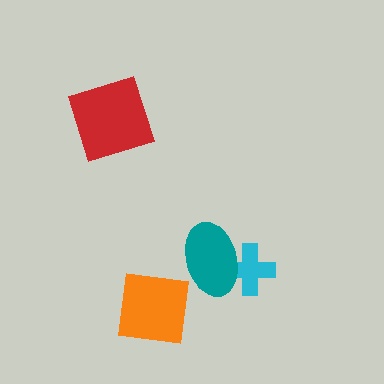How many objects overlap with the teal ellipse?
1 object overlaps with the teal ellipse.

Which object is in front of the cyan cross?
The teal ellipse is in front of the cyan cross.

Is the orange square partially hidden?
No, no other shape covers it.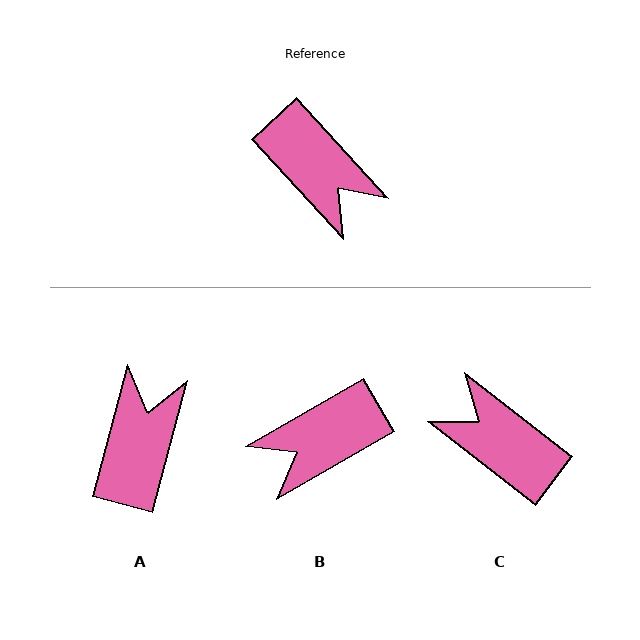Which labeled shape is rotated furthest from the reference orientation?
C, about 170 degrees away.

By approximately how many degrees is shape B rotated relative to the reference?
Approximately 103 degrees clockwise.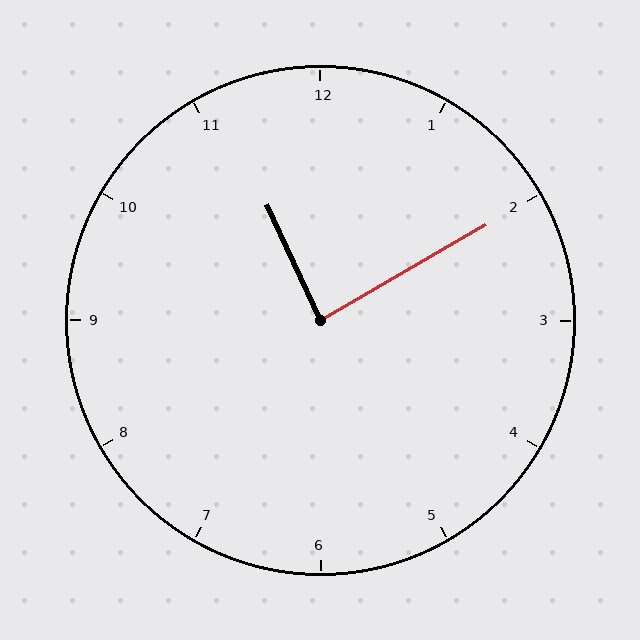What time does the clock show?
11:10.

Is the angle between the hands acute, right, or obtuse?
It is right.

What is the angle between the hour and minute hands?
Approximately 85 degrees.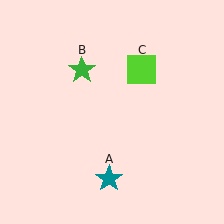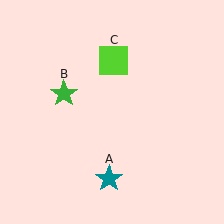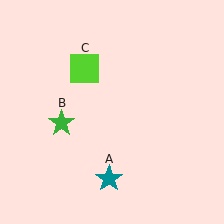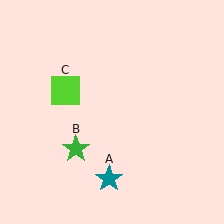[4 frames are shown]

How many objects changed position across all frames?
2 objects changed position: green star (object B), lime square (object C).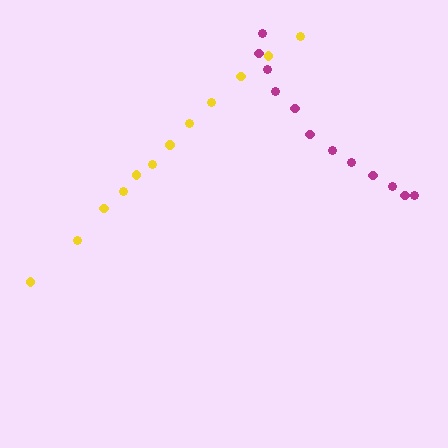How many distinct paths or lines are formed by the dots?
There are 2 distinct paths.